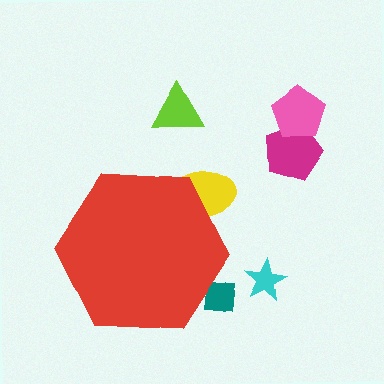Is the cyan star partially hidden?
No, the cyan star is fully visible.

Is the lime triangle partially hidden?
No, the lime triangle is fully visible.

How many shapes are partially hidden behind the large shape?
2 shapes are partially hidden.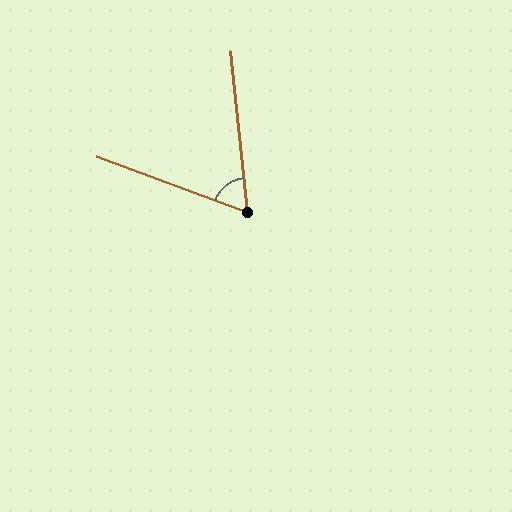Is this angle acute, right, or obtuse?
It is acute.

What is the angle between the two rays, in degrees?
Approximately 64 degrees.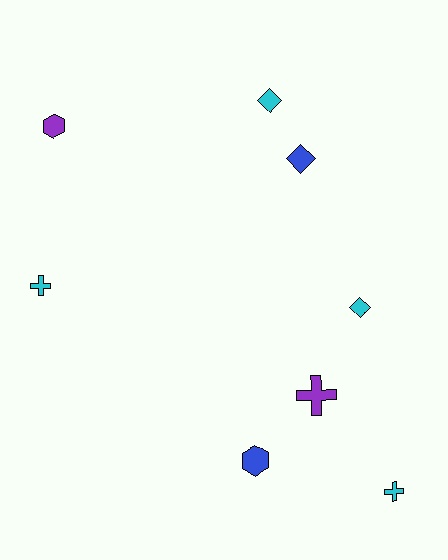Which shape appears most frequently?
Diamond, with 3 objects.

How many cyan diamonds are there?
There are 2 cyan diamonds.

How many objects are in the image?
There are 8 objects.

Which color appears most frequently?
Cyan, with 4 objects.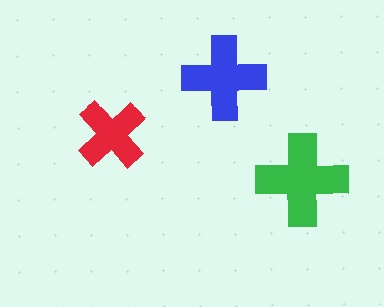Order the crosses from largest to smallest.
the green one, the blue one, the red one.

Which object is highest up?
The blue cross is topmost.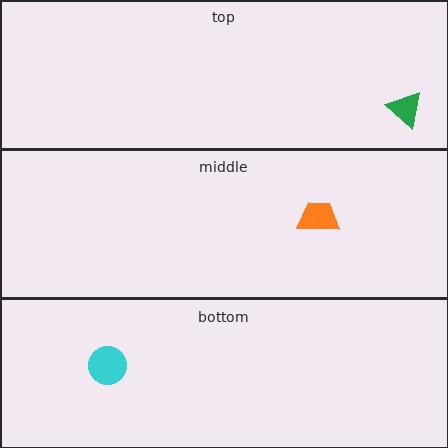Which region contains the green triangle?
The top region.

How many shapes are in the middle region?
1.